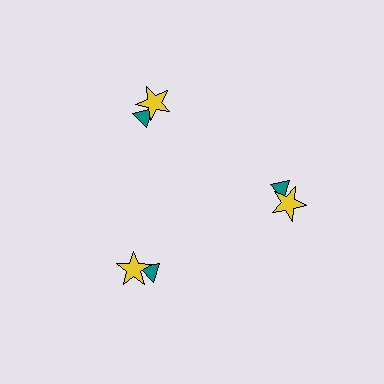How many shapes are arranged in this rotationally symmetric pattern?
There are 6 shapes, arranged in 3 groups of 2.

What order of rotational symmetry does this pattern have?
This pattern has 3-fold rotational symmetry.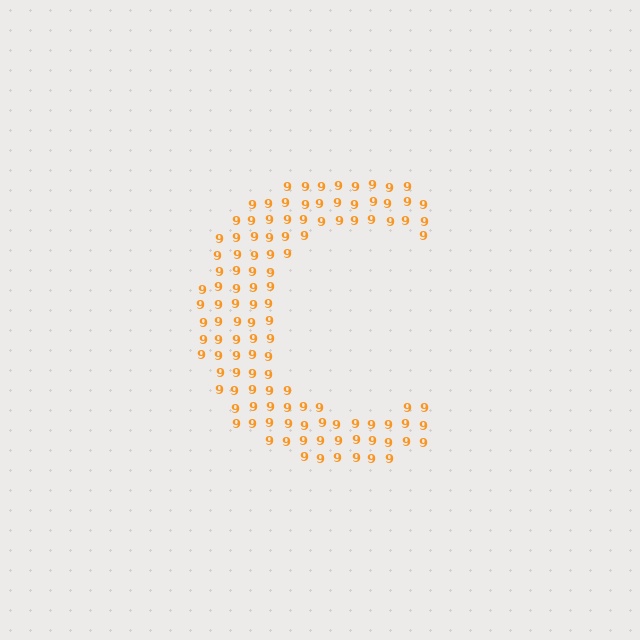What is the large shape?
The large shape is the letter C.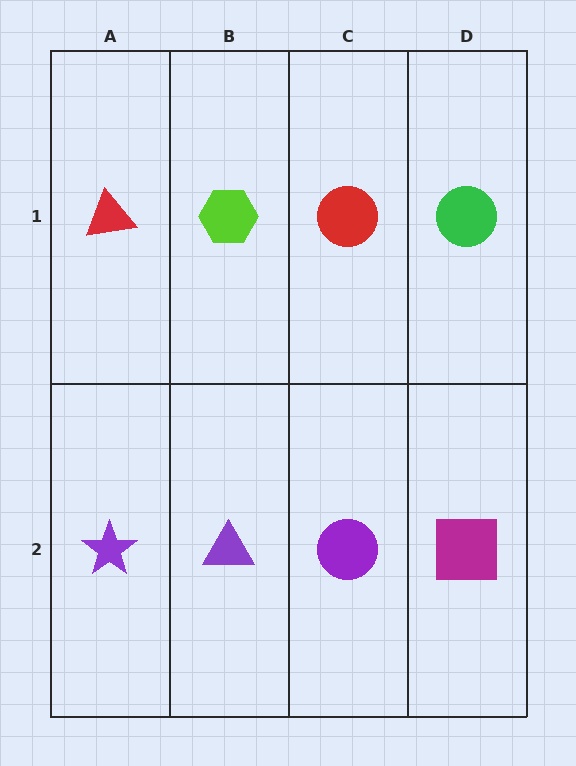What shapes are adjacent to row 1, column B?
A purple triangle (row 2, column B), a red triangle (row 1, column A), a red circle (row 1, column C).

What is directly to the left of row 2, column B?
A purple star.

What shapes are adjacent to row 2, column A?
A red triangle (row 1, column A), a purple triangle (row 2, column B).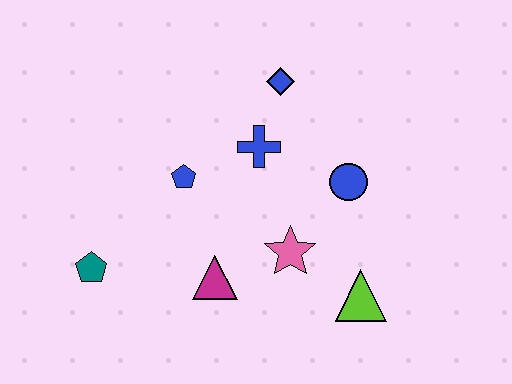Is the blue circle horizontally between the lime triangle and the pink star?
Yes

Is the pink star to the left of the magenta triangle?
No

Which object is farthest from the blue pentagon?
The lime triangle is farthest from the blue pentagon.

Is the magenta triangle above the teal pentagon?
No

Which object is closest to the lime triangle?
The pink star is closest to the lime triangle.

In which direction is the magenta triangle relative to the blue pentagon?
The magenta triangle is below the blue pentagon.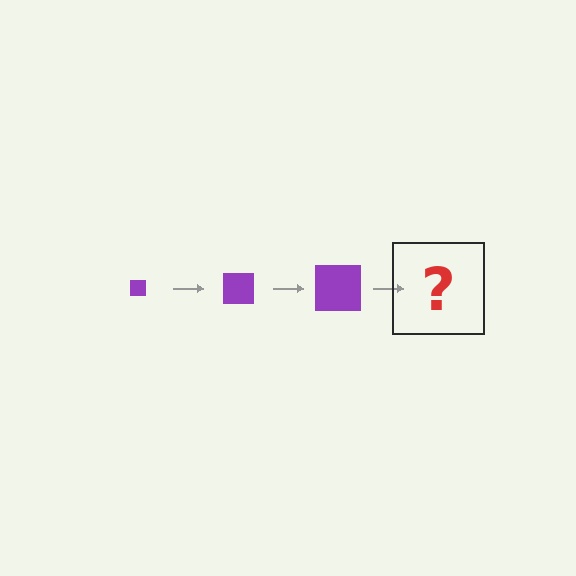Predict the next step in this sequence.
The next step is a purple square, larger than the previous one.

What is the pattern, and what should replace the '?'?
The pattern is that the square gets progressively larger each step. The '?' should be a purple square, larger than the previous one.